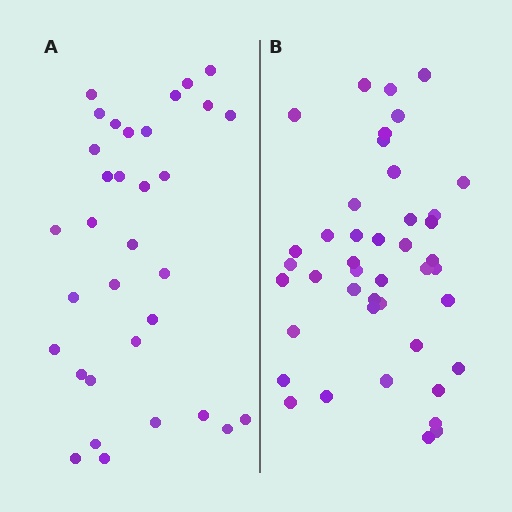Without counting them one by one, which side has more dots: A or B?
Region B (the right region) has more dots.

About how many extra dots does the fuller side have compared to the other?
Region B has roughly 10 or so more dots than region A.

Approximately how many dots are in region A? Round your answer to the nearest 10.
About 30 dots. (The exact count is 33, which rounds to 30.)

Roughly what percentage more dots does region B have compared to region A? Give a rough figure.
About 30% more.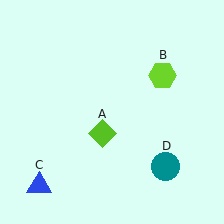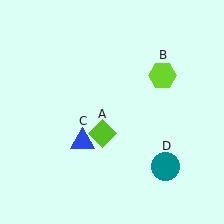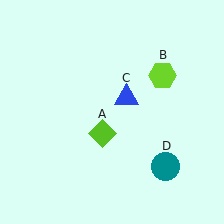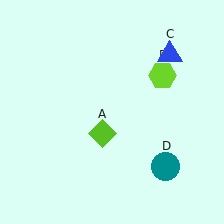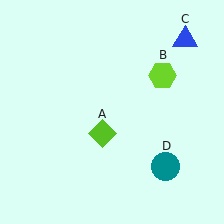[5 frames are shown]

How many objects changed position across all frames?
1 object changed position: blue triangle (object C).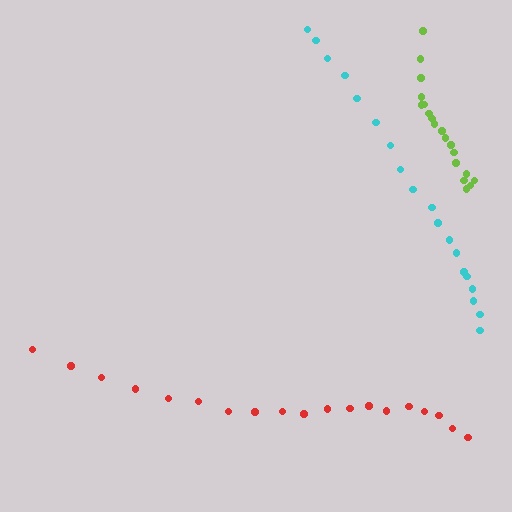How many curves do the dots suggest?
There are 3 distinct paths.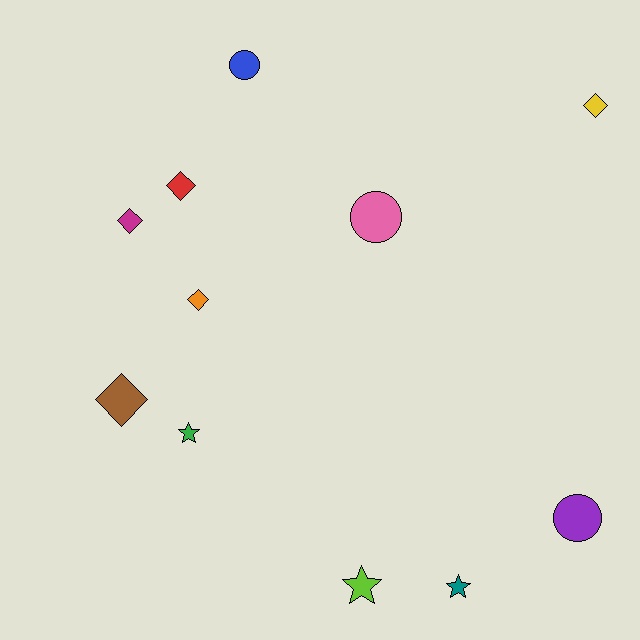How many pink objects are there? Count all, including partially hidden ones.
There is 1 pink object.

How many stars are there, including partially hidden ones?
There are 3 stars.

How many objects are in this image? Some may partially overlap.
There are 11 objects.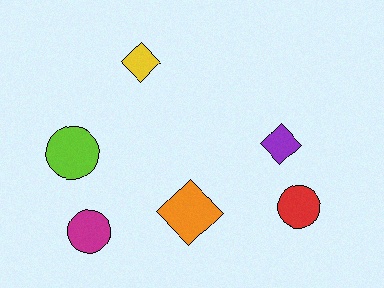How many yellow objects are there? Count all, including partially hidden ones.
There is 1 yellow object.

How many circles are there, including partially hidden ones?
There are 3 circles.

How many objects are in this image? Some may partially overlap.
There are 6 objects.